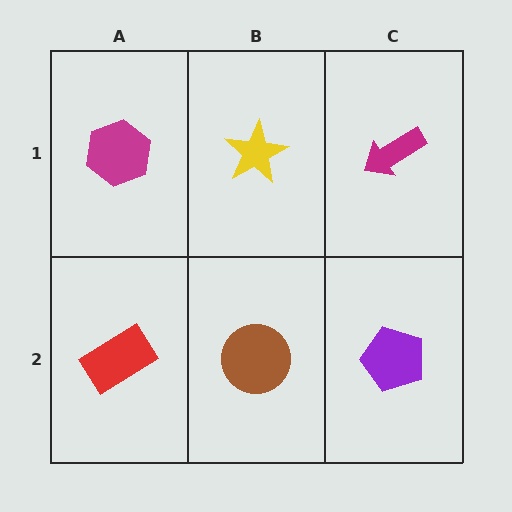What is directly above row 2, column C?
A magenta arrow.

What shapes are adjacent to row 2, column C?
A magenta arrow (row 1, column C), a brown circle (row 2, column B).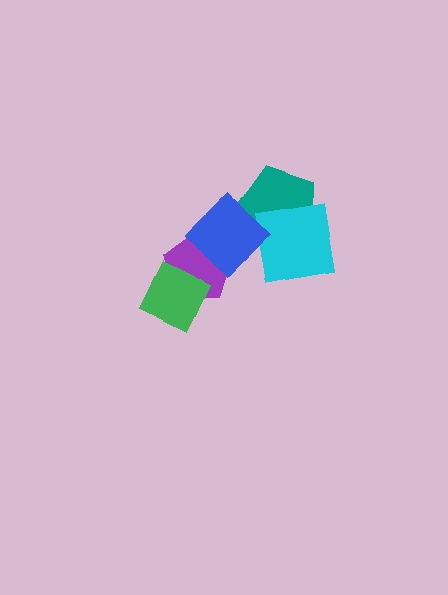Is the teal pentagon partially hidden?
Yes, it is partially covered by another shape.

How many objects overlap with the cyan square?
2 objects overlap with the cyan square.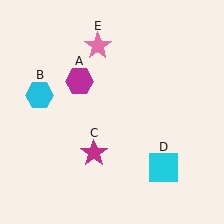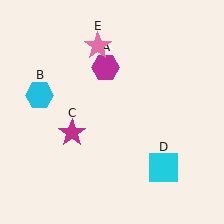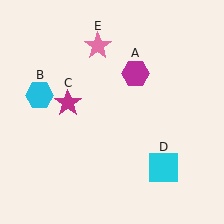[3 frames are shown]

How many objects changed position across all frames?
2 objects changed position: magenta hexagon (object A), magenta star (object C).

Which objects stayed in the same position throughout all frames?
Cyan hexagon (object B) and cyan square (object D) and pink star (object E) remained stationary.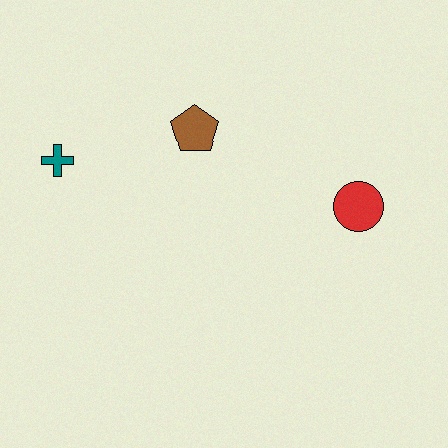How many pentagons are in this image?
There is 1 pentagon.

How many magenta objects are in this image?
There are no magenta objects.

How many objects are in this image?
There are 3 objects.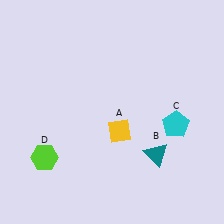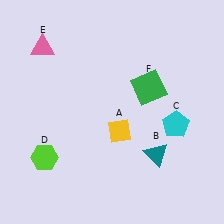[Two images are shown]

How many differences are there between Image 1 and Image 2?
There are 2 differences between the two images.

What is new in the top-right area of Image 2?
A green square (F) was added in the top-right area of Image 2.